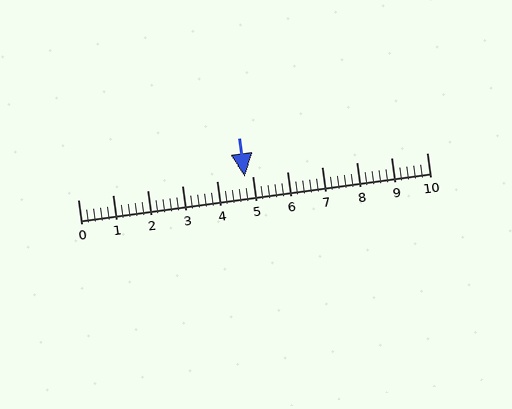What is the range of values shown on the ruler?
The ruler shows values from 0 to 10.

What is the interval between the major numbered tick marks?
The major tick marks are spaced 1 units apart.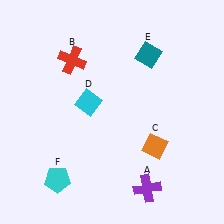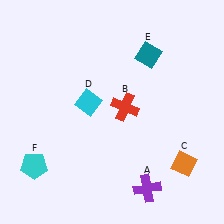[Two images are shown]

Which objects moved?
The objects that moved are: the red cross (B), the orange diamond (C), the cyan pentagon (F).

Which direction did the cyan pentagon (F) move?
The cyan pentagon (F) moved left.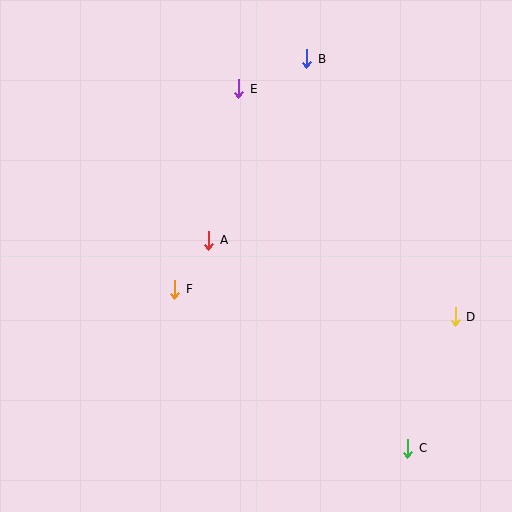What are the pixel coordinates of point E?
Point E is at (239, 89).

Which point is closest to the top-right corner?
Point B is closest to the top-right corner.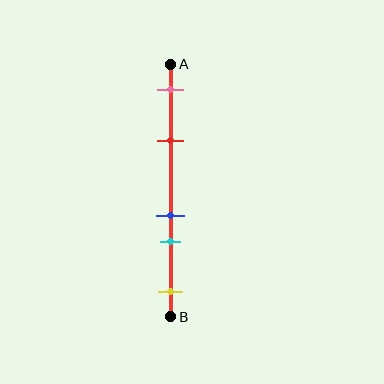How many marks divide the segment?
There are 5 marks dividing the segment.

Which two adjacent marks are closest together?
The blue and cyan marks are the closest adjacent pair.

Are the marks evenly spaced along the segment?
No, the marks are not evenly spaced.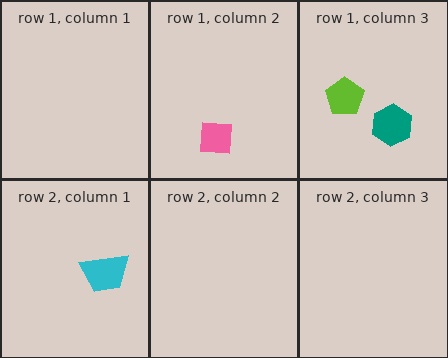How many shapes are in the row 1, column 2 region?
1.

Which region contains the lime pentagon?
The row 1, column 3 region.